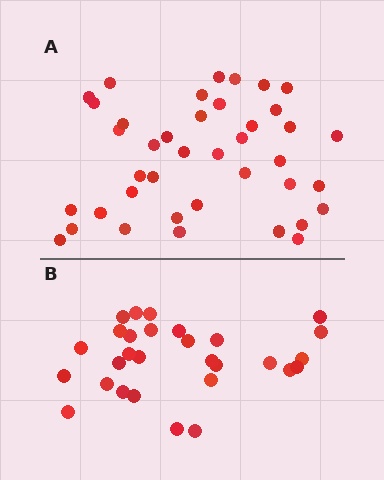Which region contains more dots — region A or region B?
Region A (the top region) has more dots.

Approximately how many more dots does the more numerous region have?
Region A has roughly 12 or so more dots than region B.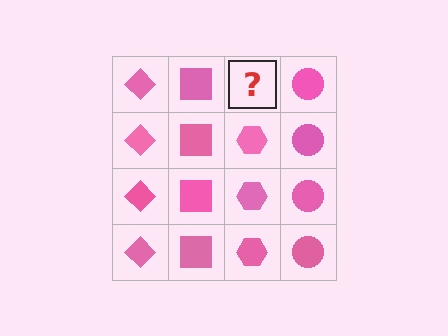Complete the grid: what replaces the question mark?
The question mark should be replaced with a pink hexagon.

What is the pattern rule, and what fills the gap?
The rule is that each column has a consistent shape. The gap should be filled with a pink hexagon.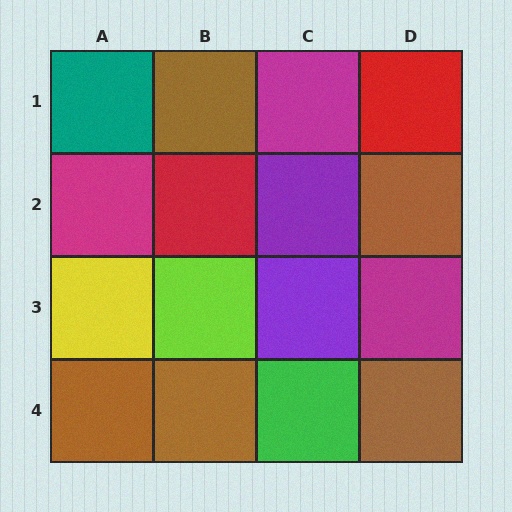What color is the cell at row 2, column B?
Red.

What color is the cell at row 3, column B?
Lime.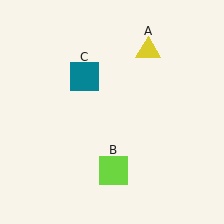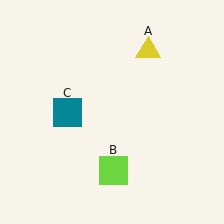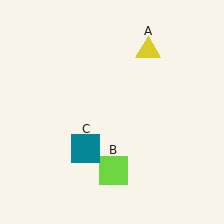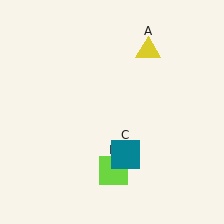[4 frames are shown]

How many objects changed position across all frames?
1 object changed position: teal square (object C).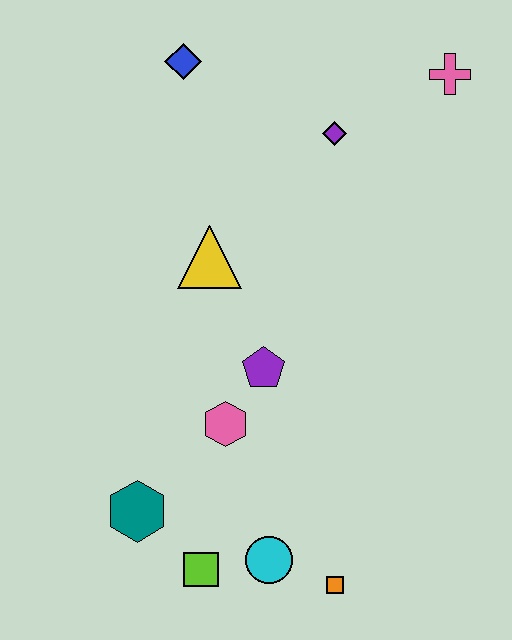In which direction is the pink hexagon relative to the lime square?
The pink hexagon is above the lime square.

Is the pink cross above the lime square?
Yes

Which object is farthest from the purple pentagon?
The pink cross is farthest from the purple pentagon.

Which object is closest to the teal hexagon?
The lime square is closest to the teal hexagon.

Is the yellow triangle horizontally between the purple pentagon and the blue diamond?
Yes